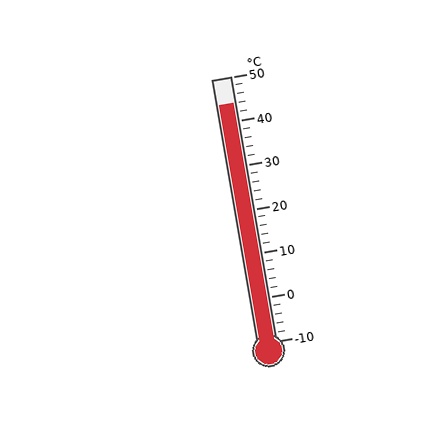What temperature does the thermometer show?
The thermometer shows approximately 44°C.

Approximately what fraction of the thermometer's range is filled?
The thermometer is filled to approximately 90% of its range.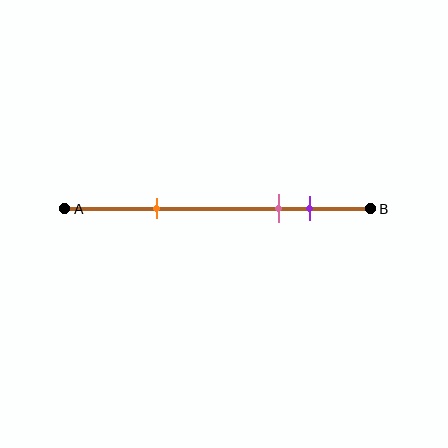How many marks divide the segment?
There are 3 marks dividing the segment.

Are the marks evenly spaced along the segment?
No, the marks are not evenly spaced.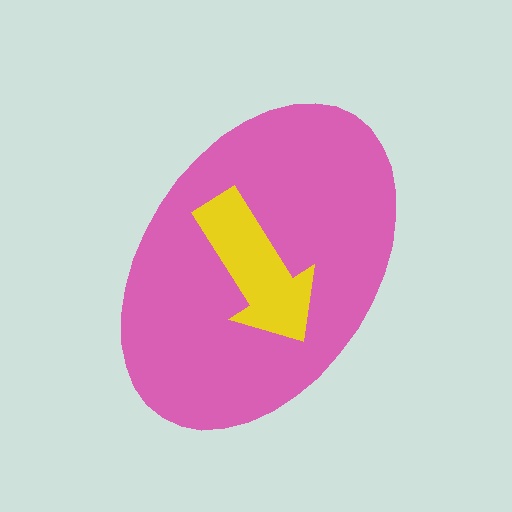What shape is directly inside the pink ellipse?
The yellow arrow.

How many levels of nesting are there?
2.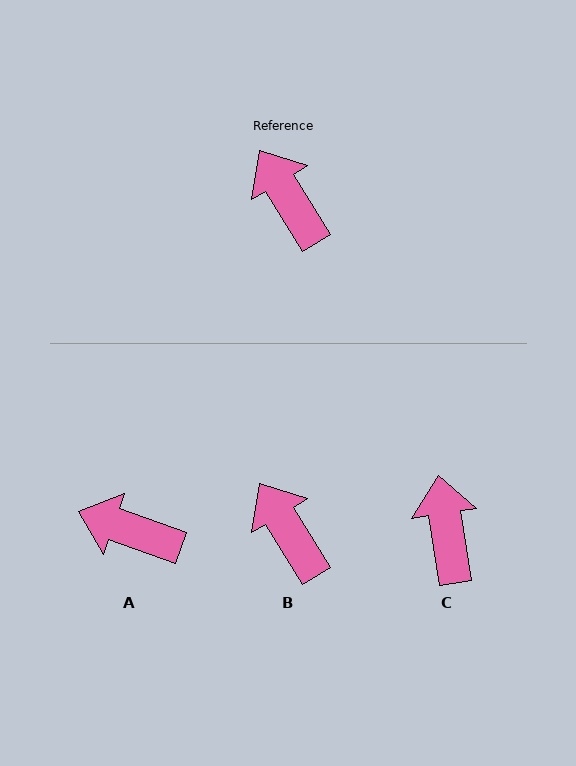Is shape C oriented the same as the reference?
No, it is off by about 22 degrees.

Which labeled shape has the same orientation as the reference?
B.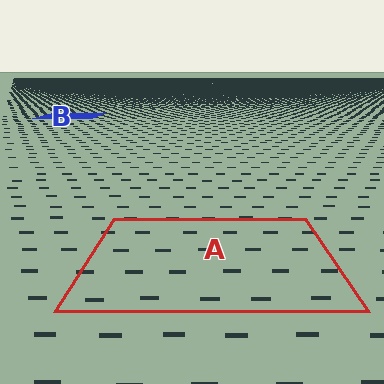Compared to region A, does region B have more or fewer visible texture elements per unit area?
Region B has more texture elements per unit area — they are packed more densely because it is farther away.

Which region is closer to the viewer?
Region A is closer. The texture elements there are larger and more spread out.